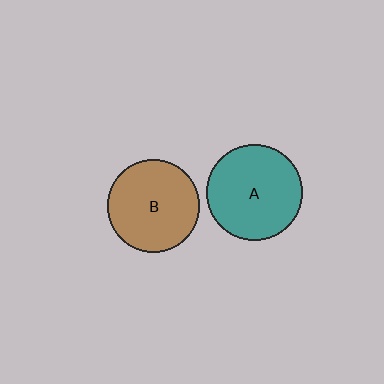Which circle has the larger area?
Circle A (teal).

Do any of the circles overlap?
No, none of the circles overlap.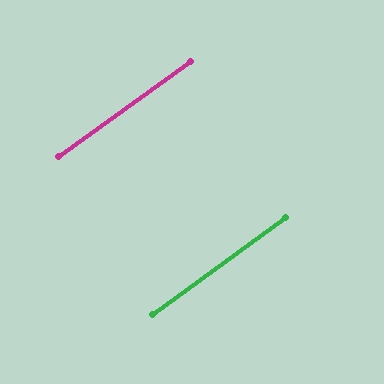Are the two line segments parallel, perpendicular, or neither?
Parallel — their directions differ by only 0.7°.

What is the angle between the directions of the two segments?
Approximately 1 degree.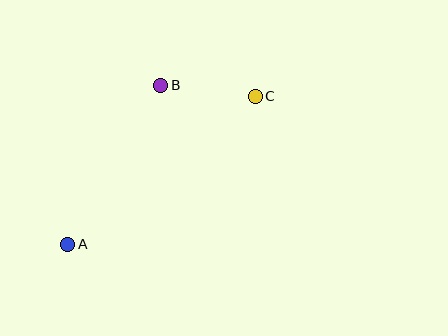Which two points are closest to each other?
Points B and C are closest to each other.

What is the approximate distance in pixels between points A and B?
The distance between A and B is approximately 184 pixels.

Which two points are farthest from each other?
Points A and C are farthest from each other.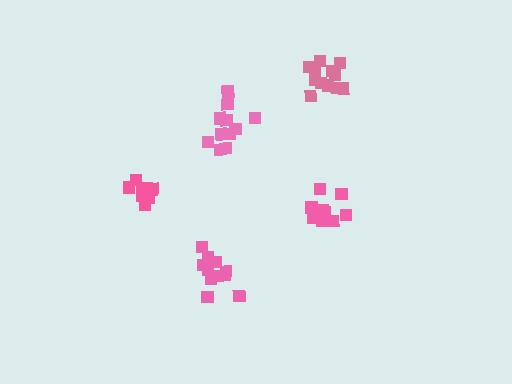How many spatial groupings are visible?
There are 5 spatial groupings.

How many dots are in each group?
Group 1: 11 dots, Group 2: 12 dots, Group 3: 12 dots, Group 4: 12 dots, Group 5: 10 dots (57 total).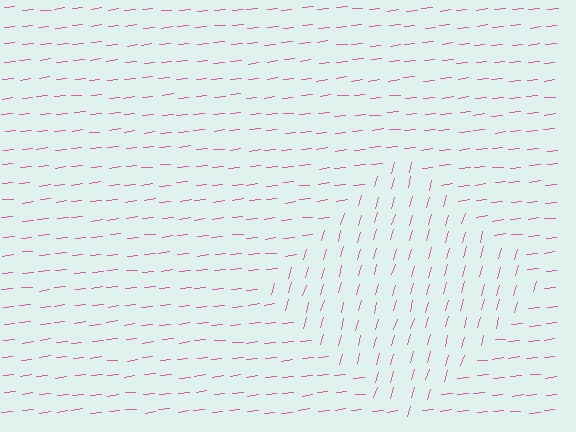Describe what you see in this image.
The image is filled with small pink line segments. A diamond region in the image has lines oriented differently from the surrounding lines, creating a visible texture boundary.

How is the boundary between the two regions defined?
The boundary is defined purely by a change in line orientation (approximately 68 degrees difference). All lines are the same color and thickness.